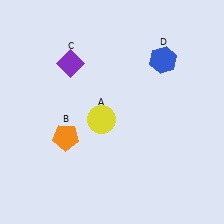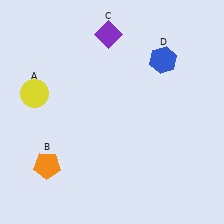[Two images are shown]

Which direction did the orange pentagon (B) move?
The orange pentagon (B) moved down.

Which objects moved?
The objects that moved are: the yellow circle (A), the orange pentagon (B), the purple diamond (C).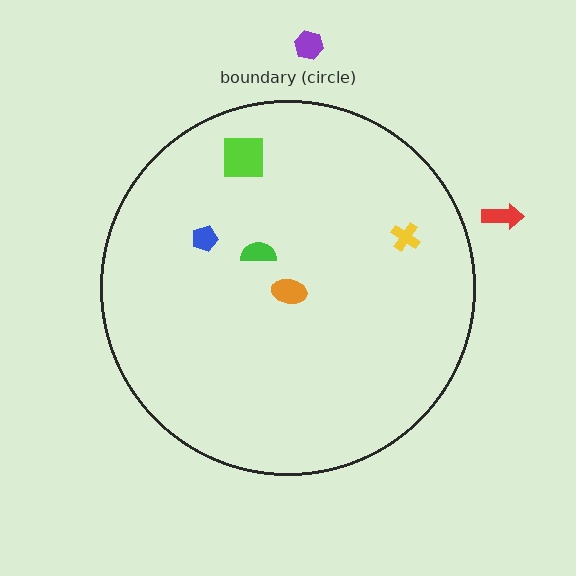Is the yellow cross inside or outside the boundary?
Inside.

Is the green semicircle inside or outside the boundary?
Inside.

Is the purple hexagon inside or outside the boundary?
Outside.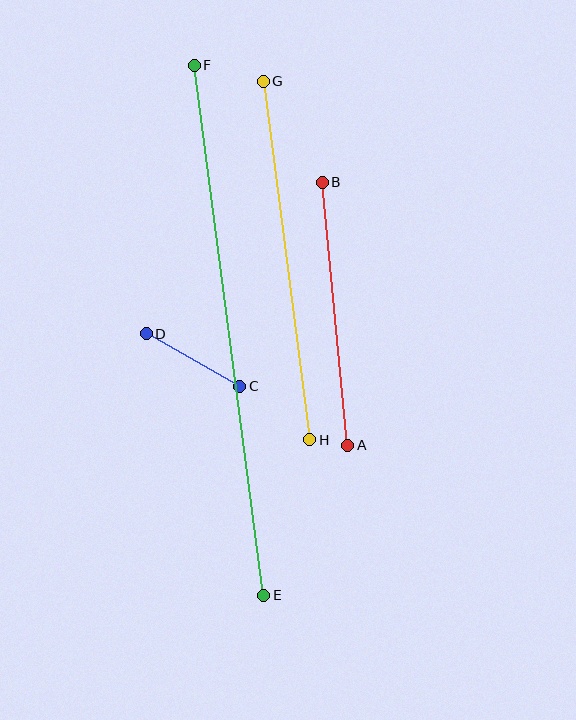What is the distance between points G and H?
The distance is approximately 361 pixels.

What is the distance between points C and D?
The distance is approximately 107 pixels.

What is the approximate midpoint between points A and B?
The midpoint is at approximately (335, 314) pixels.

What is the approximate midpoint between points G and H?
The midpoint is at approximately (287, 261) pixels.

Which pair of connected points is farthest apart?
Points E and F are farthest apart.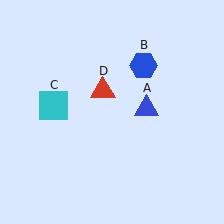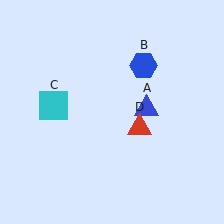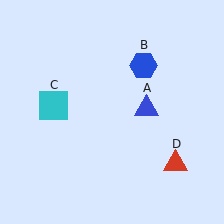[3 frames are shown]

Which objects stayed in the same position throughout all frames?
Blue triangle (object A) and blue hexagon (object B) and cyan square (object C) remained stationary.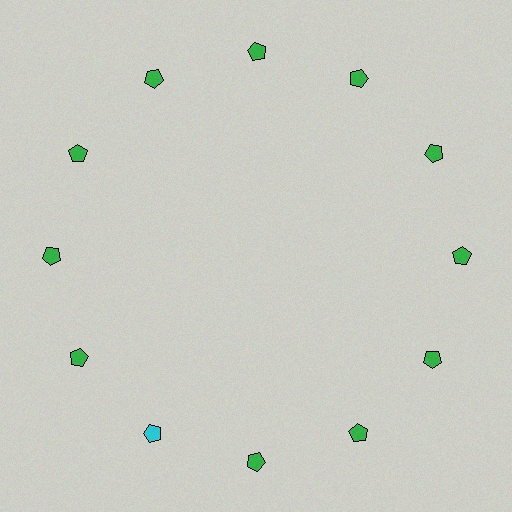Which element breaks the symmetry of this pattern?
The cyan pentagon at roughly the 7 o'clock position breaks the symmetry. All other shapes are green pentagons.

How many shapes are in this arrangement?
There are 12 shapes arranged in a ring pattern.